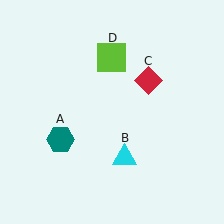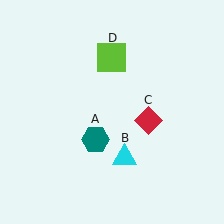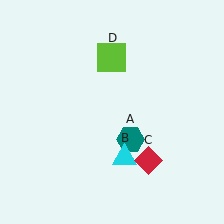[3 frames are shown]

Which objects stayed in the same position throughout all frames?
Cyan triangle (object B) and lime square (object D) remained stationary.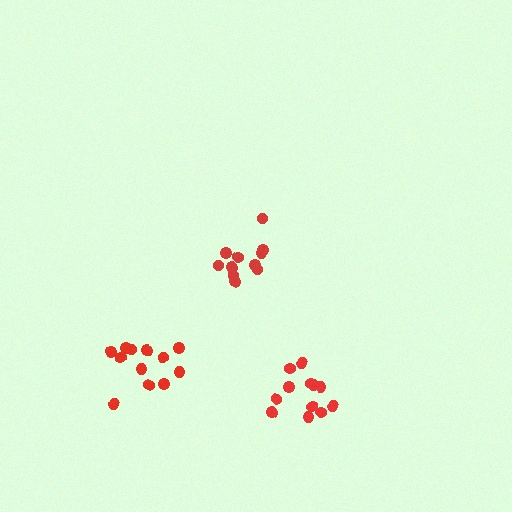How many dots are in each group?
Group 1: 12 dots, Group 2: 11 dots, Group 3: 12 dots (35 total).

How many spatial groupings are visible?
There are 3 spatial groupings.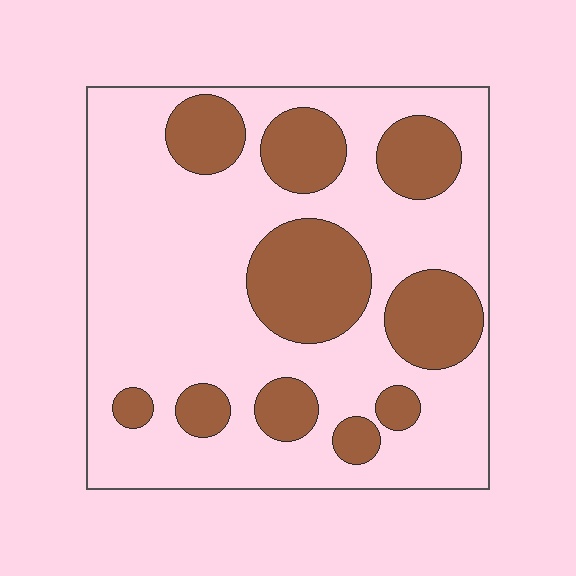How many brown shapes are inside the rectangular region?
10.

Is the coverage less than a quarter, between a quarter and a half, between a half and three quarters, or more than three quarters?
Between a quarter and a half.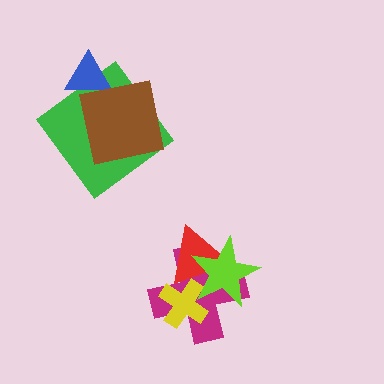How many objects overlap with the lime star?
3 objects overlap with the lime star.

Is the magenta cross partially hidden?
Yes, it is partially covered by another shape.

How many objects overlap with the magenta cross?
3 objects overlap with the magenta cross.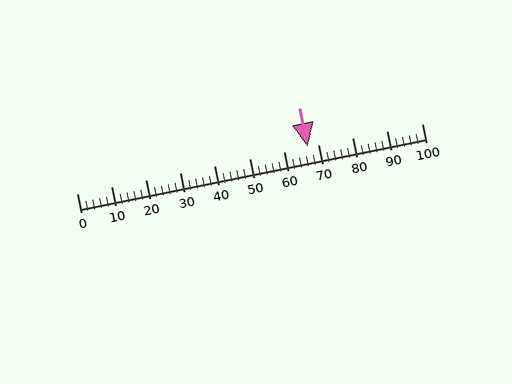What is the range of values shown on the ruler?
The ruler shows values from 0 to 100.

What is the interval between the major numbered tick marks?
The major tick marks are spaced 10 units apart.